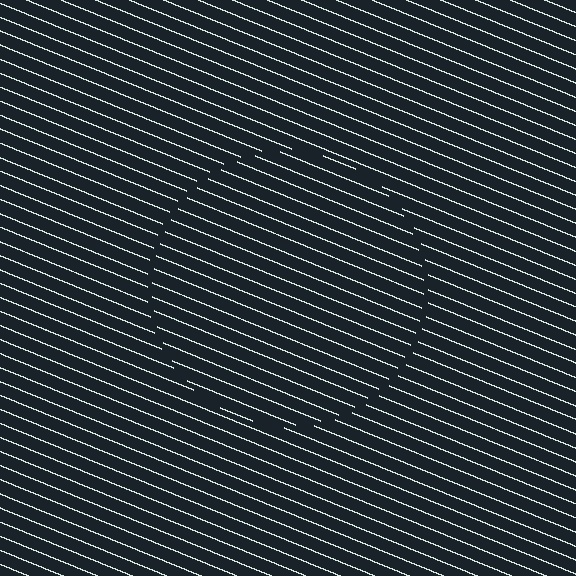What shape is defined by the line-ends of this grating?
An illusory circle. The interior of the shape contains the same grating, shifted by half a period — the contour is defined by the phase discontinuity where line-ends from the inner and outer gratings abut.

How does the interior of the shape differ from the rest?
The interior of the shape contains the same grating, shifted by half a period — the contour is defined by the phase discontinuity where line-ends from the inner and outer gratings abut.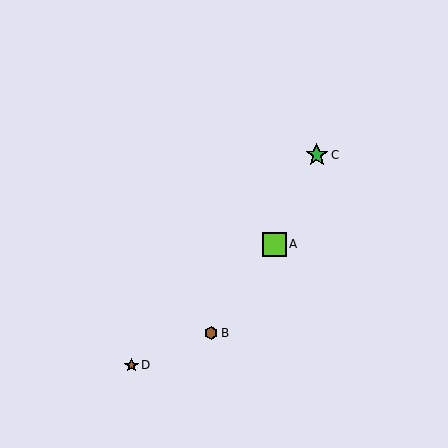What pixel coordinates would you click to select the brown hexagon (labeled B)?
Click at (211, 333) to select the brown hexagon B.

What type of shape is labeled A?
Shape A is a lime square.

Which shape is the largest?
The lime square (labeled A) is the largest.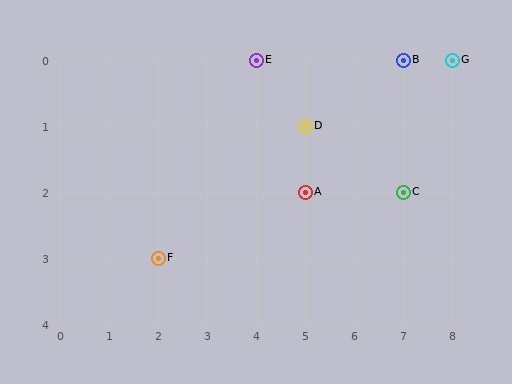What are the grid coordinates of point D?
Point D is at grid coordinates (5, 1).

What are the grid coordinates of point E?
Point E is at grid coordinates (4, 0).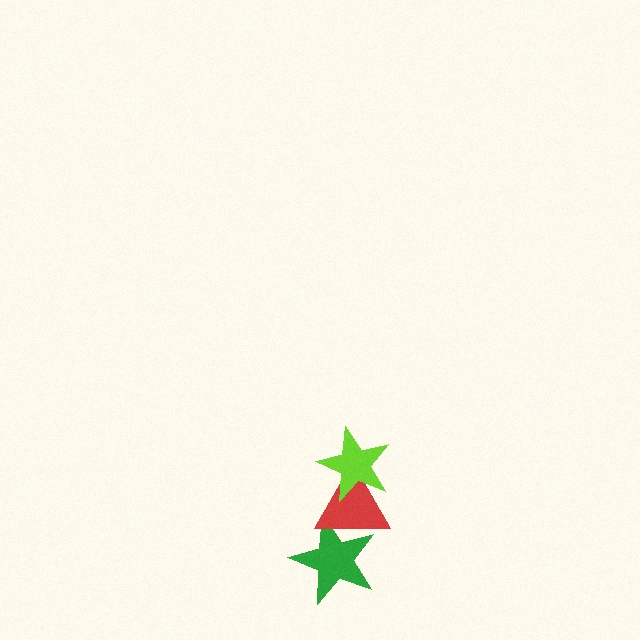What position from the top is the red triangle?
The red triangle is 2nd from the top.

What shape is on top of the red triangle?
The lime star is on top of the red triangle.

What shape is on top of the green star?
The red triangle is on top of the green star.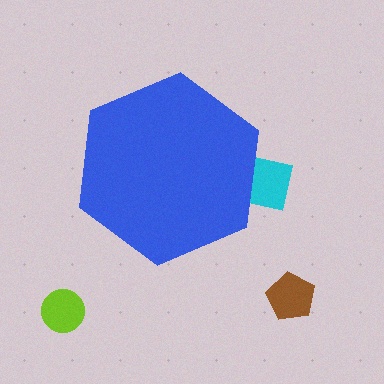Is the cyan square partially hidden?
Yes, the cyan square is partially hidden behind the blue hexagon.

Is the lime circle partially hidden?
No, the lime circle is fully visible.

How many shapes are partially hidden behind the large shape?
1 shape is partially hidden.